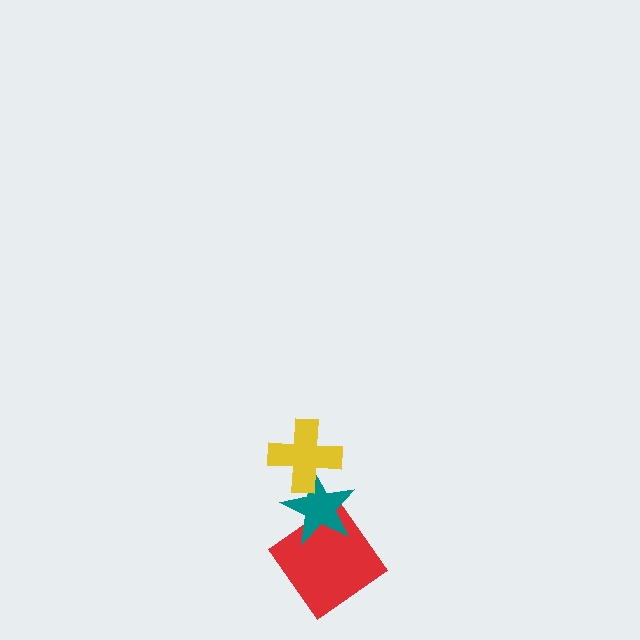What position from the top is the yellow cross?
The yellow cross is 1st from the top.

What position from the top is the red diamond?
The red diamond is 3rd from the top.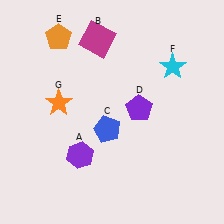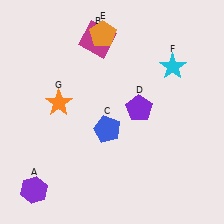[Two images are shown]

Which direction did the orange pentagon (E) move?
The orange pentagon (E) moved right.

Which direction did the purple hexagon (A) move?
The purple hexagon (A) moved left.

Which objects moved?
The objects that moved are: the purple hexagon (A), the orange pentagon (E).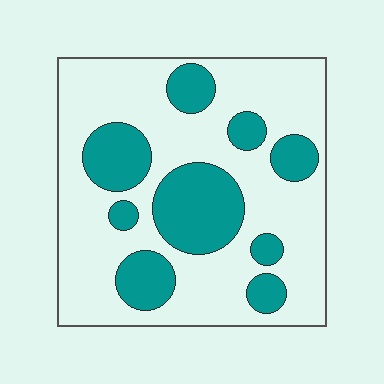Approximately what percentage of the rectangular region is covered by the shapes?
Approximately 30%.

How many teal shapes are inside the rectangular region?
9.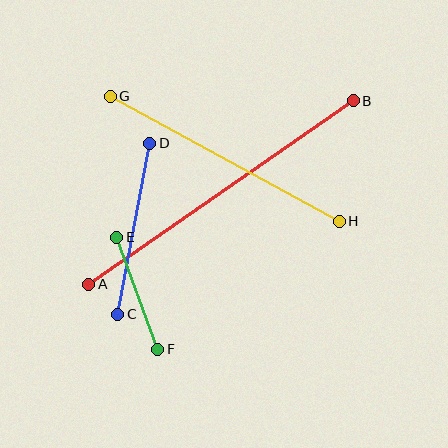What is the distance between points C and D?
The distance is approximately 174 pixels.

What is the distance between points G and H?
The distance is approximately 261 pixels.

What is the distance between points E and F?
The distance is approximately 119 pixels.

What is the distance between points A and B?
The distance is approximately 322 pixels.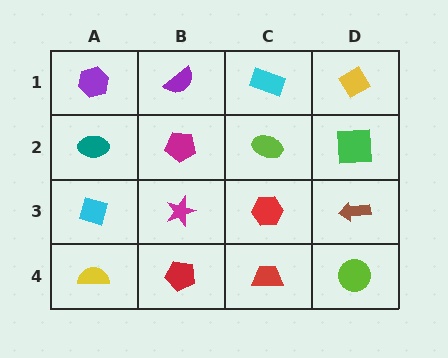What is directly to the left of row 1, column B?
A purple hexagon.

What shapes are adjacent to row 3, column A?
A teal ellipse (row 2, column A), a yellow semicircle (row 4, column A), a magenta star (row 3, column B).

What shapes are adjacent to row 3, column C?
A lime ellipse (row 2, column C), a red trapezoid (row 4, column C), a magenta star (row 3, column B), a brown arrow (row 3, column D).